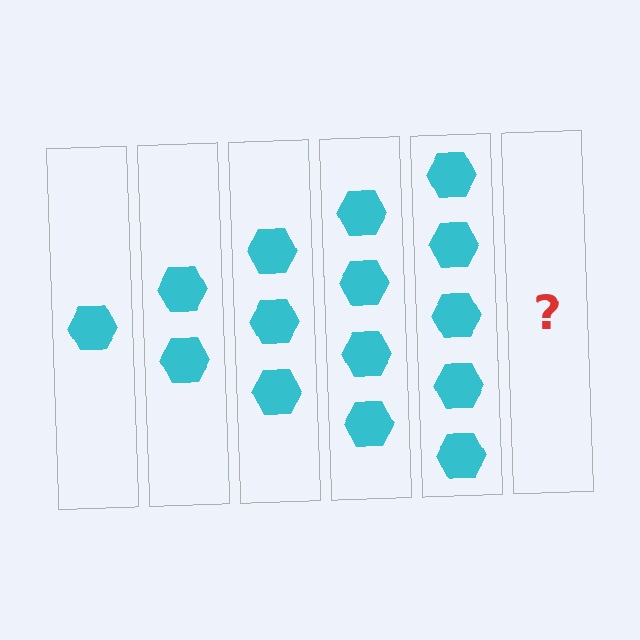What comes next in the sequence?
The next element should be 6 hexagons.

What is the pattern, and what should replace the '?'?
The pattern is that each step adds one more hexagon. The '?' should be 6 hexagons.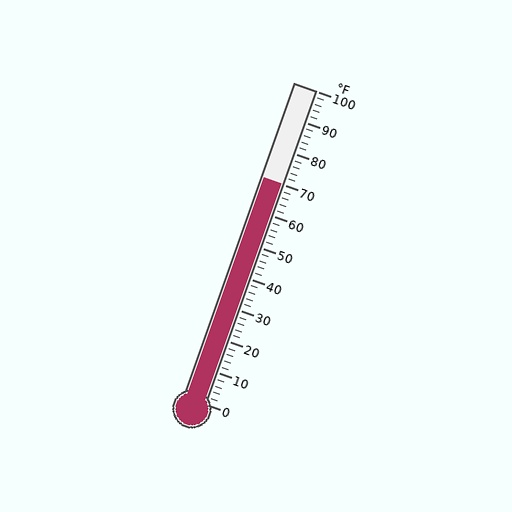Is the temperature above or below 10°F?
The temperature is above 10°F.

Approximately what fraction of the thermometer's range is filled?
The thermometer is filled to approximately 70% of its range.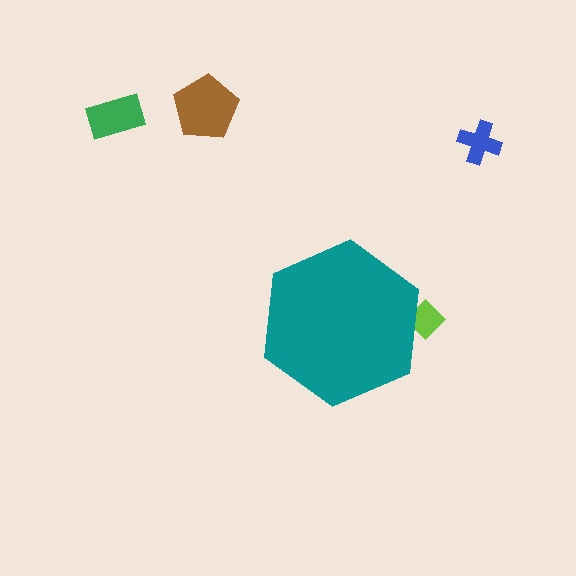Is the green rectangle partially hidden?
No, the green rectangle is fully visible.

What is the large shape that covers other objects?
A teal hexagon.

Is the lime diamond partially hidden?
Yes, the lime diamond is partially hidden behind the teal hexagon.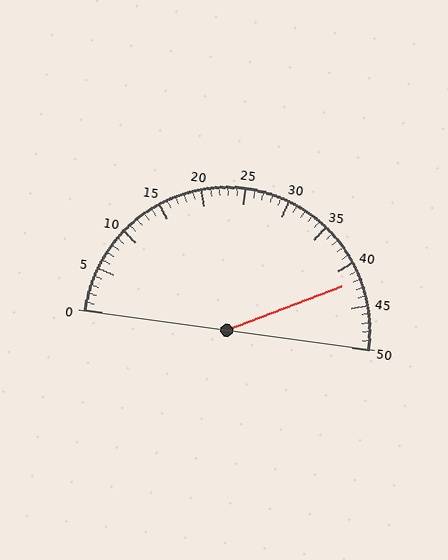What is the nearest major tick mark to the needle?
The nearest major tick mark is 40.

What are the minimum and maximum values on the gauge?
The gauge ranges from 0 to 50.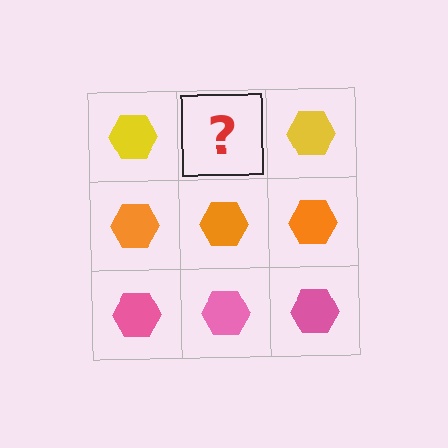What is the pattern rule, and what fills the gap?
The rule is that each row has a consistent color. The gap should be filled with a yellow hexagon.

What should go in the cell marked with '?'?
The missing cell should contain a yellow hexagon.